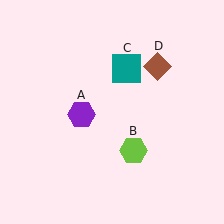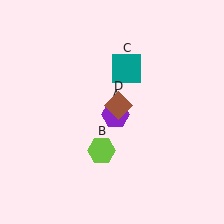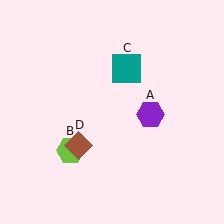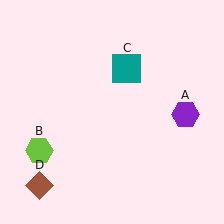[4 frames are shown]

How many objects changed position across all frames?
3 objects changed position: purple hexagon (object A), lime hexagon (object B), brown diamond (object D).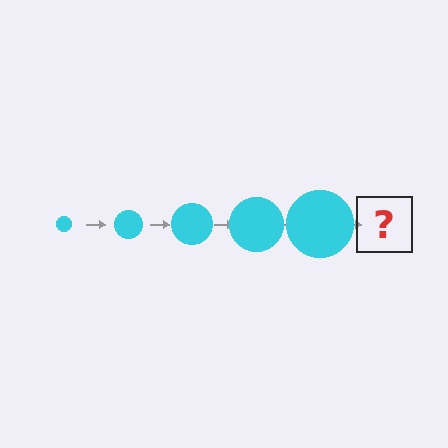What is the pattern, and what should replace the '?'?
The pattern is that the circle gets progressively larger each step. The '?' should be a cyan circle, larger than the previous one.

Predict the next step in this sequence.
The next step is a cyan circle, larger than the previous one.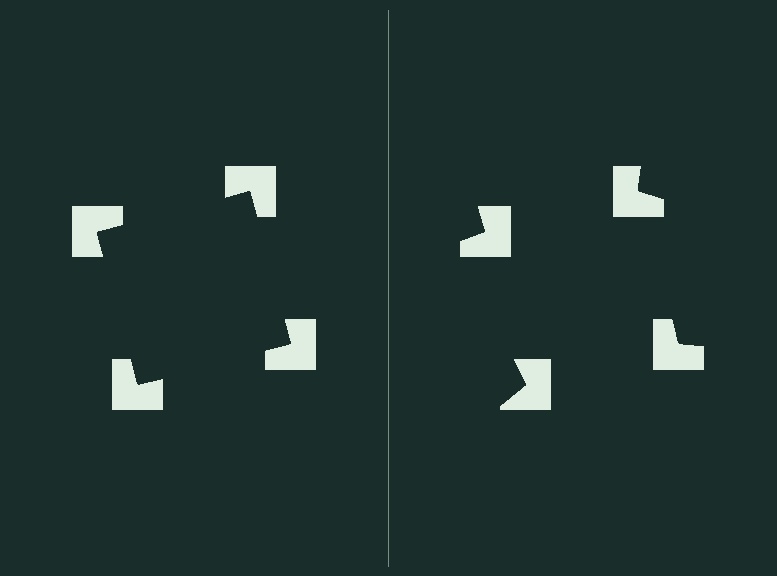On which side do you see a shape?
An illusory square appears on the left side. On the right side the wedge cuts are rotated, so no coherent shape forms.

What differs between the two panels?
The notched squares are positioned identically on both sides; only the wedge orientations differ. On the left they align to a square; on the right they are misaligned.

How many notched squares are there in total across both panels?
8 — 4 on each side.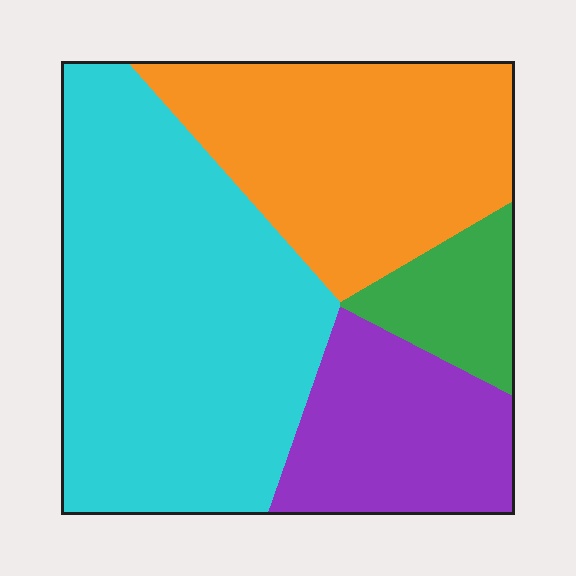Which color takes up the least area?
Green, at roughly 10%.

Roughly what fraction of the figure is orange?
Orange takes up about one quarter (1/4) of the figure.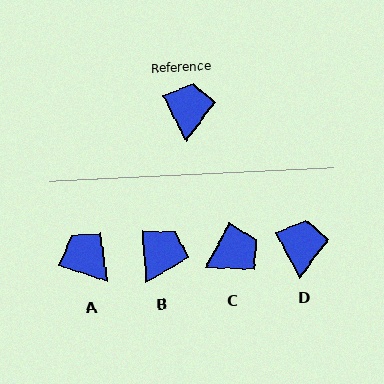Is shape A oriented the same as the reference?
No, it is off by about 45 degrees.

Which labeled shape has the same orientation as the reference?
D.